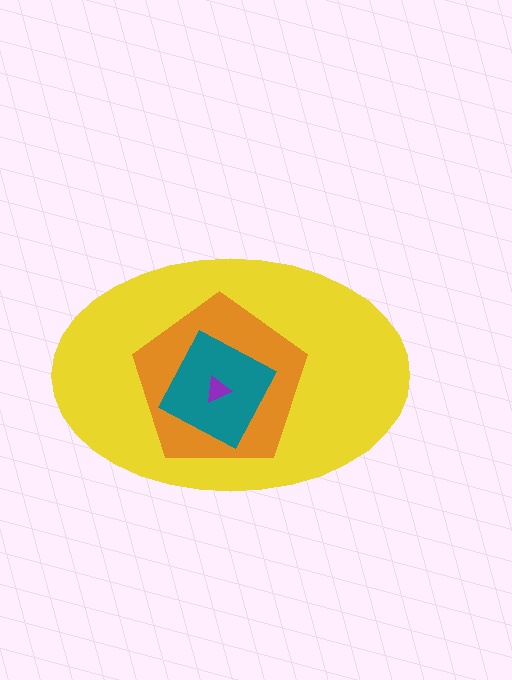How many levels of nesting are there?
4.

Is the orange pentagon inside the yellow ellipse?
Yes.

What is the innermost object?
The purple triangle.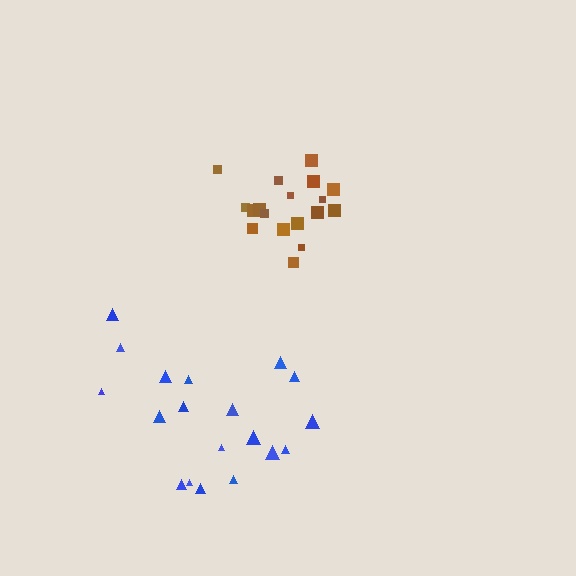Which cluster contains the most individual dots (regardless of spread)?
Blue (19).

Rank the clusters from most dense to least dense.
brown, blue.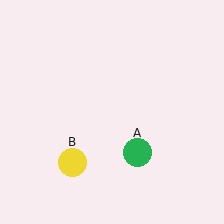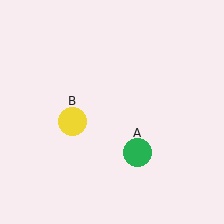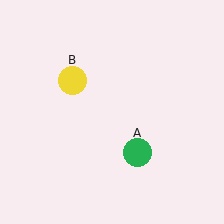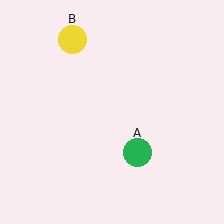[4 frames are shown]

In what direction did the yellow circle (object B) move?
The yellow circle (object B) moved up.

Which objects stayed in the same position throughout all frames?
Green circle (object A) remained stationary.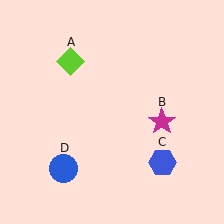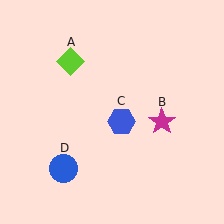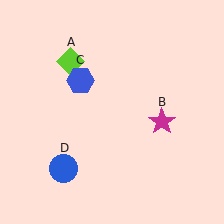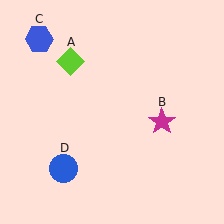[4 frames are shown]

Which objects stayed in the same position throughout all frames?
Lime diamond (object A) and magenta star (object B) and blue circle (object D) remained stationary.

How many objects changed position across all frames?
1 object changed position: blue hexagon (object C).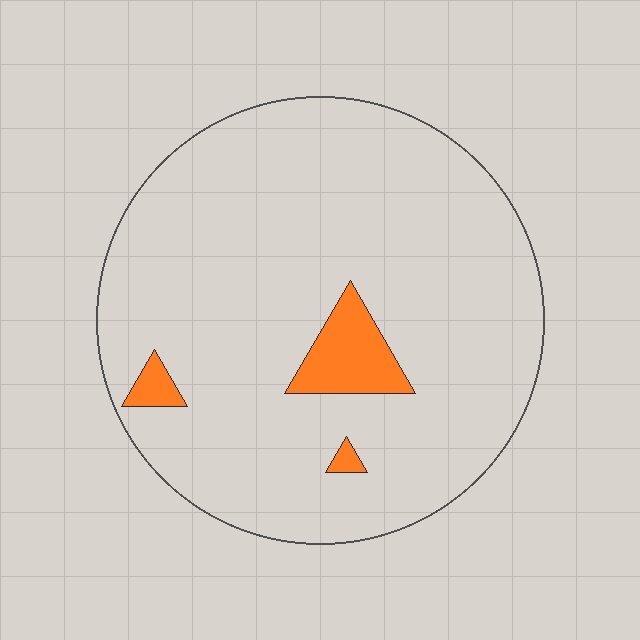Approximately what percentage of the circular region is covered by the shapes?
Approximately 5%.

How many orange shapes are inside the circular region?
3.